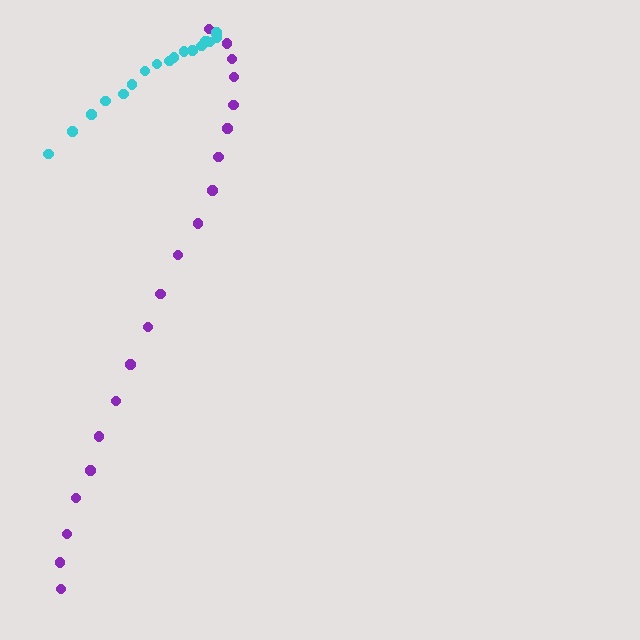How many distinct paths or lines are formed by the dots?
There are 2 distinct paths.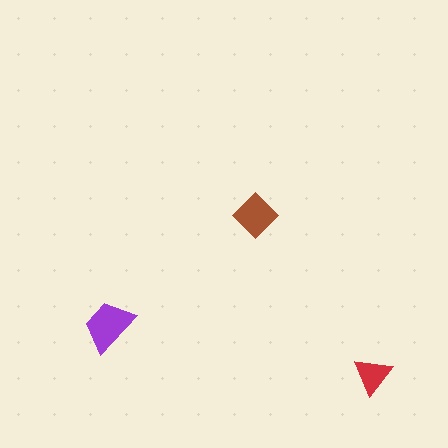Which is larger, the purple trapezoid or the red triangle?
The purple trapezoid.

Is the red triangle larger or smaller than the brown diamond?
Smaller.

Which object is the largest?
The purple trapezoid.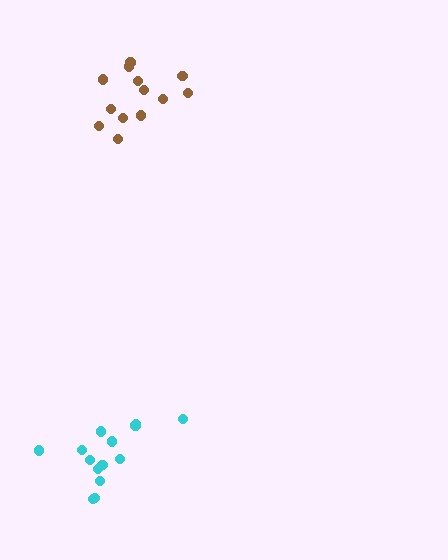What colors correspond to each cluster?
The clusters are colored: cyan, brown.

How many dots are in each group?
Group 1: 14 dots, Group 2: 13 dots (27 total).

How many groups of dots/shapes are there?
There are 2 groups.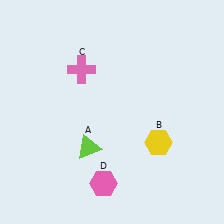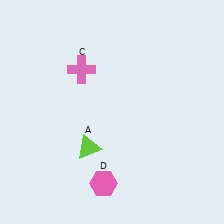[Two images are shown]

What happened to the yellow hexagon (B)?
The yellow hexagon (B) was removed in Image 2. It was in the bottom-right area of Image 1.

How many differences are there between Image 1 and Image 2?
There is 1 difference between the two images.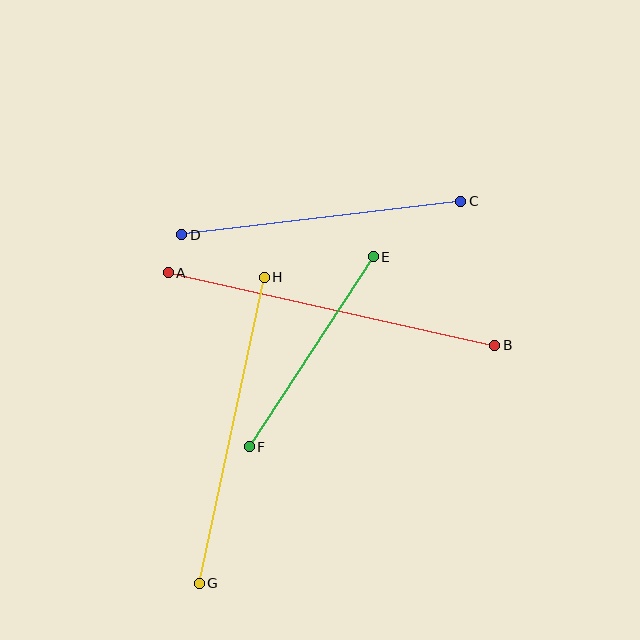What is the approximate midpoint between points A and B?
The midpoint is at approximately (332, 309) pixels.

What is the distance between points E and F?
The distance is approximately 227 pixels.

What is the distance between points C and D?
The distance is approximately 281 pixels.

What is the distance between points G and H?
The distance is approximately 313 pixels.